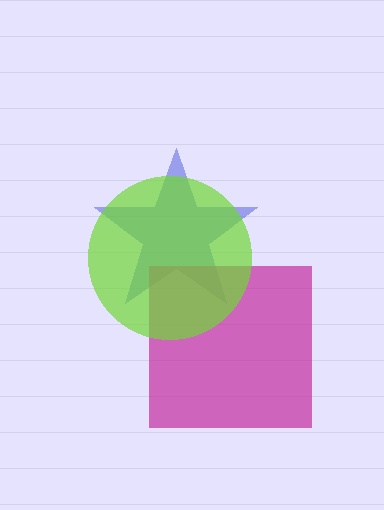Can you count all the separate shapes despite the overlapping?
Yes, there are 3 separate shapes.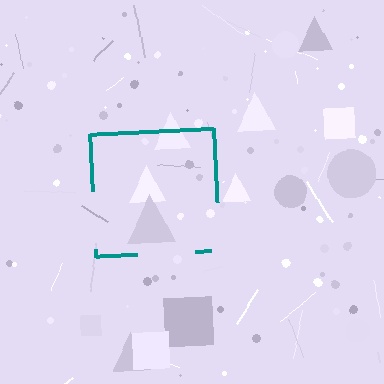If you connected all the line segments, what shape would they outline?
They would outline a square.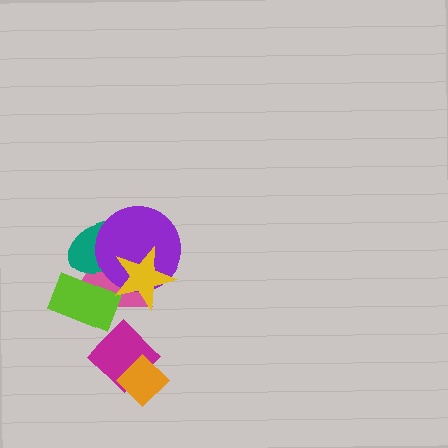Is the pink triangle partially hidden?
Yes, it is partially covered by another shape.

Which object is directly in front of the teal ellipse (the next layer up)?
The purple circle is directly in front of the teal ellipse.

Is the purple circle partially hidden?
Yes, it is partially covered by another shape.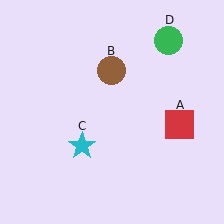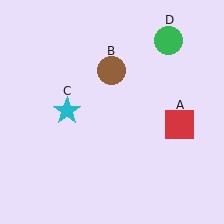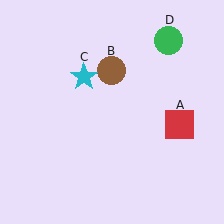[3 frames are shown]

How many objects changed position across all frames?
1 object changed position: cyan star (object C).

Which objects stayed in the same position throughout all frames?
Red square (object A) and brown circle (object B) and green circle (object D) remained stationary.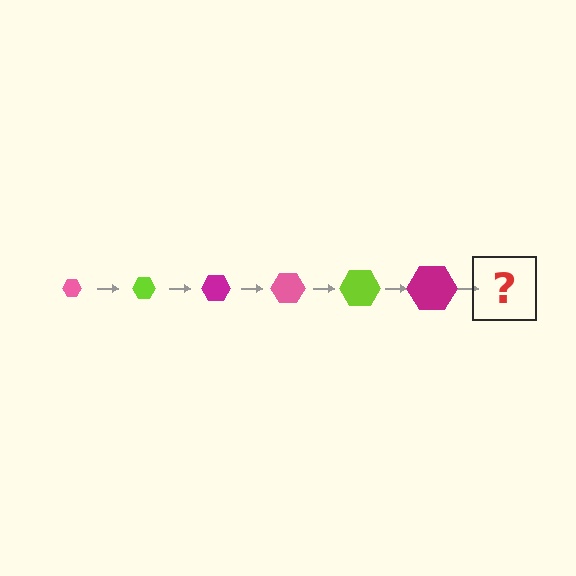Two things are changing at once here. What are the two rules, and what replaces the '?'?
The two rules are that the hexagon grows larger each step and the color cycles through pink, lime, and magenta. The '?' should be a pink hexagon, larger than the previous one.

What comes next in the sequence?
The next element should be a pink hexagon, larger than the previous one.